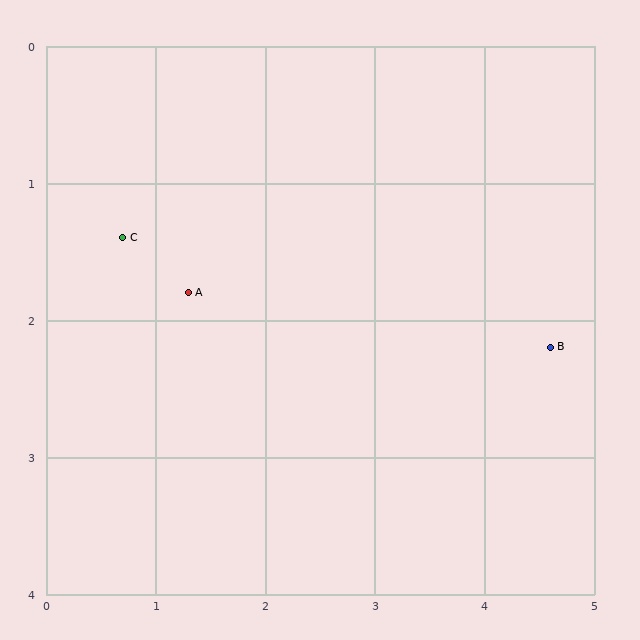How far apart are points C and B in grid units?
Points C and B are about 4.0 grid units apart.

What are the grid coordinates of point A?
Point A is at approximately (1.3, 1.8).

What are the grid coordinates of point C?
Point C is at approximately (0.7, 1.4).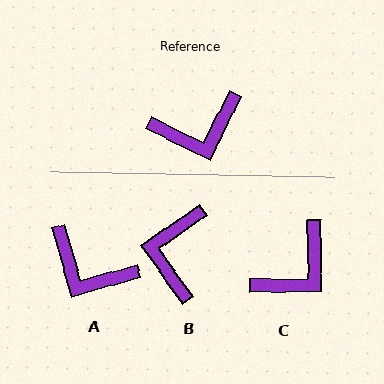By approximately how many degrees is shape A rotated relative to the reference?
Approximately 48 degrees clockwise.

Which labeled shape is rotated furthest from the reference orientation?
B, about 119 degrees away.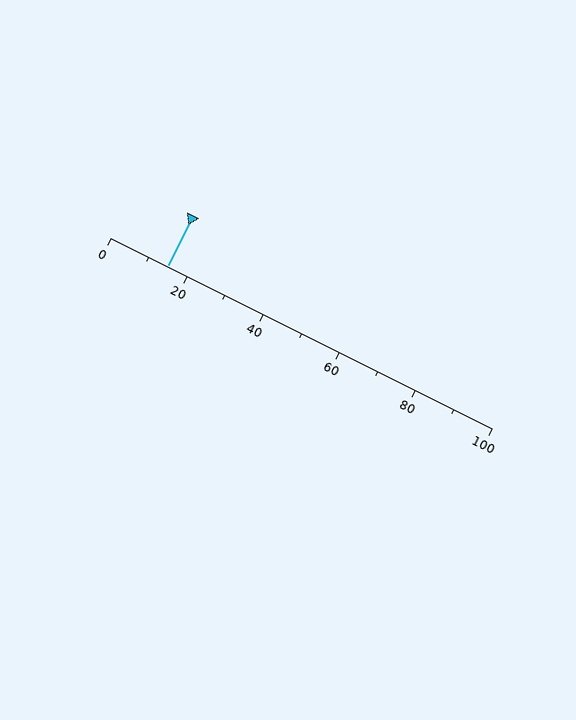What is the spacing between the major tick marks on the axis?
The major ticks are spaced 20 apart.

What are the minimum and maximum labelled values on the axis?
The axis runs from 0 to 100.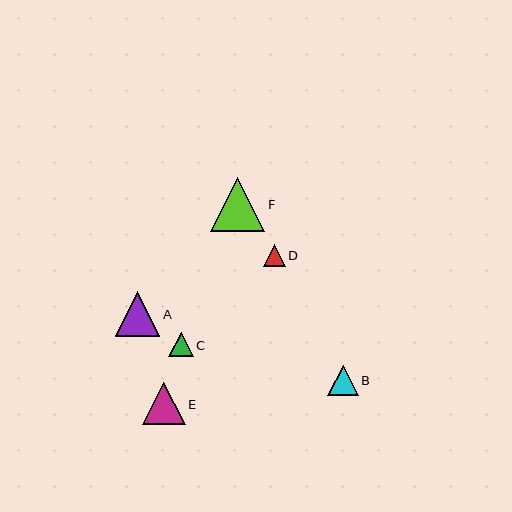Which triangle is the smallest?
Triangle D is the smallest with a size of approximately 21 pixels.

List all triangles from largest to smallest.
From largest to smallest: F, A, E, B, C, D.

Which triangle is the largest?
Triangle F is the largest with a size of approximately 54 pixels.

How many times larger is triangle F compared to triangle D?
Triangle F is approximately 2.5 times the size of triangle D.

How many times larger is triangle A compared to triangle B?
Triangle A is approximately 1.5 times the size of triangle B.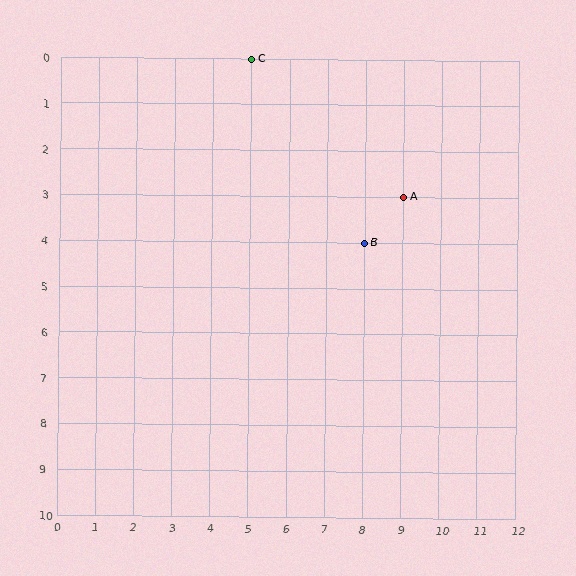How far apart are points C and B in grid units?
Points C and B are 3 columns and 4 rows apart (about 5.0 grid units diagonally).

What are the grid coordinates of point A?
Point A is at grid coordinates (9, 3).